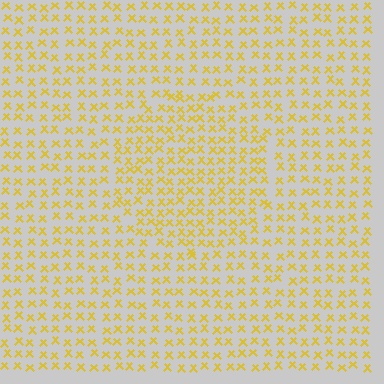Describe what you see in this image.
The image contains small yellow elements arranged at two different densities. A circle-shaped region is visible where the elements are more densely packed than the surrounding area.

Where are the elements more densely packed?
The elements are more densely packed inside the circle boundary.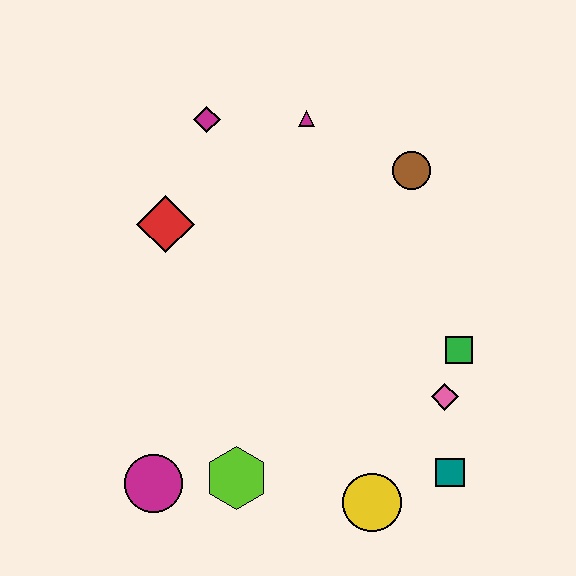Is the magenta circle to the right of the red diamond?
No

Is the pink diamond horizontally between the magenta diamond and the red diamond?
No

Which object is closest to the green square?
The pink diamond is closest to the green square.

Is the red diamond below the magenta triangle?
Yes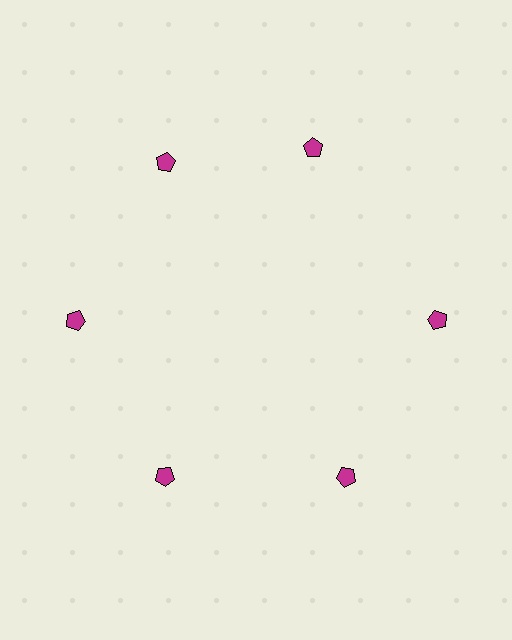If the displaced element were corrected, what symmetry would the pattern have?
It would have 6-fold rotational symmetry — the pattern would map onto itself every 60 degrees.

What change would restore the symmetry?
The symmetry would be restored by rotating it back into even spacing with its neighbors so that all 6 pentagons sit at equal angles and equal distance from the center.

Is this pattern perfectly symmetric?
No. The 6 magenta pentagons are arranged in a ring, but one element near the 1 o'clock position is rotated out of alignment along the ring, breaking the 6-fold rotational symmetry.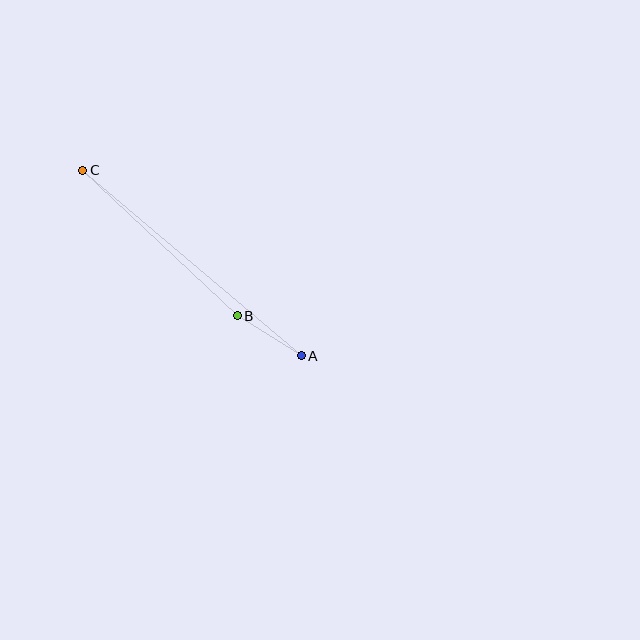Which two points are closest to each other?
Points A and B are closest to each other.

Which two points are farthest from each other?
Points A and C are farthest from each other.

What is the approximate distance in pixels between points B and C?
The distance between B and C is approximately 213 pixels.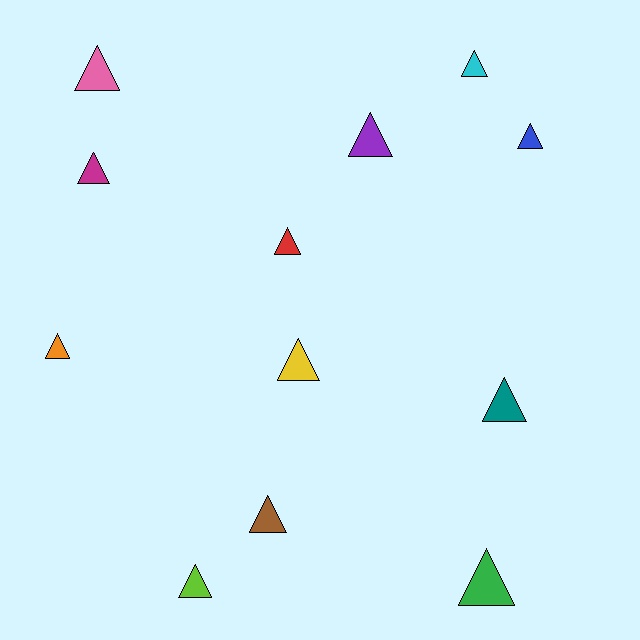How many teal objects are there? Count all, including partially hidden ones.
There is 1 teal object.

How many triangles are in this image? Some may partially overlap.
There are 12 triangles.